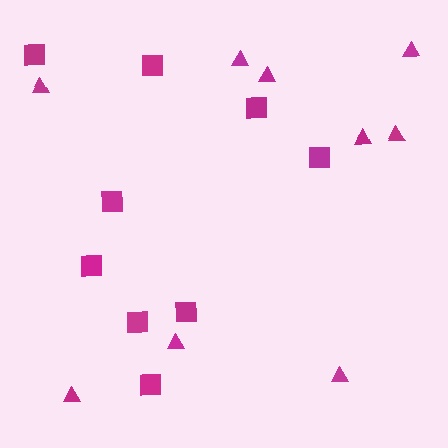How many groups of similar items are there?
There are 2 groups: one group of triangles (9) and one group of squares (9).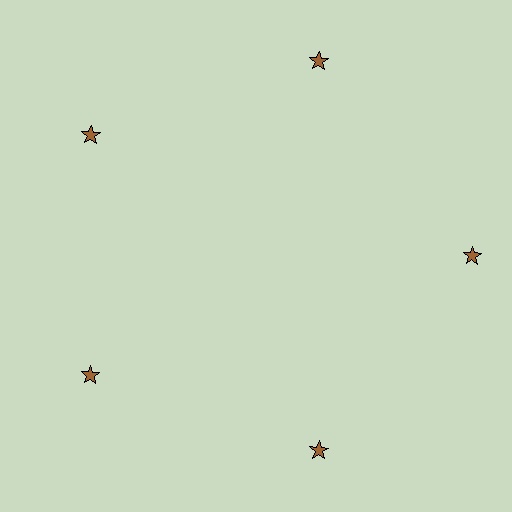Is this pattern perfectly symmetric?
No. The 5 brown stars are arranged in a ring, but one element near the 3 o'clock position is pushed outward from the center, breaking the 5-fold rotational symmetry.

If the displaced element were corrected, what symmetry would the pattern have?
It would have 5-fold rotational symmetry — the pattern would map onto itself every 72 degrees.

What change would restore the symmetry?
The symmetry would be restored by moving it inward, back onto the ring so that all 5 stars sit at equal angles and equal distance from the center.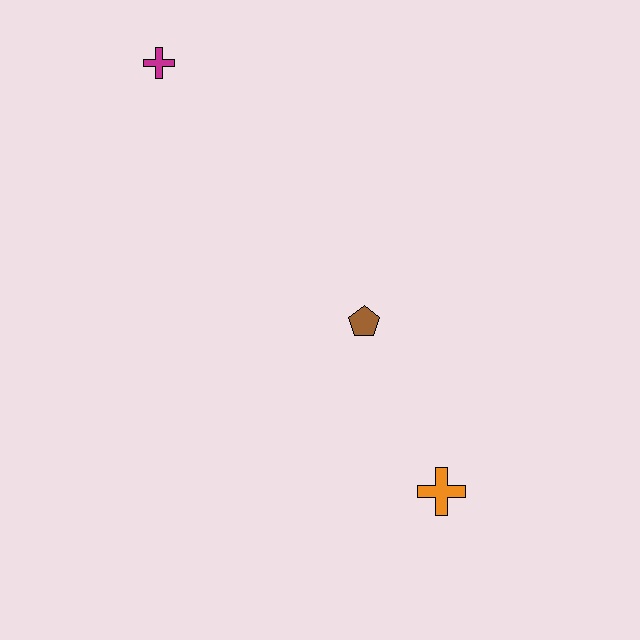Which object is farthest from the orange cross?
The magenta cross is farthest from the orange cross.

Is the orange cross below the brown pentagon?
Yes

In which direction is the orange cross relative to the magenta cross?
The orange cross is below the magenta cross.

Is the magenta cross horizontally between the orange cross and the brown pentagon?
No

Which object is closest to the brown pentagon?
The orange cross is closest to the brown pentagon.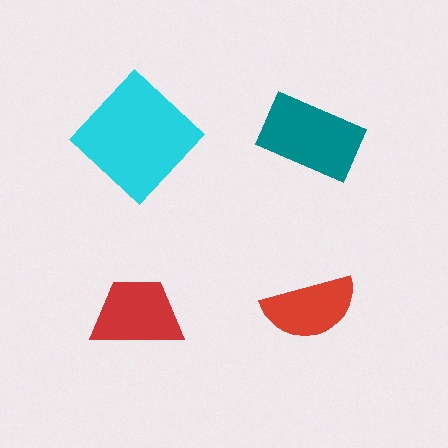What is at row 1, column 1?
A cyan diamond.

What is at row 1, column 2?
A teal rectangle.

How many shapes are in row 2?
2 shapes.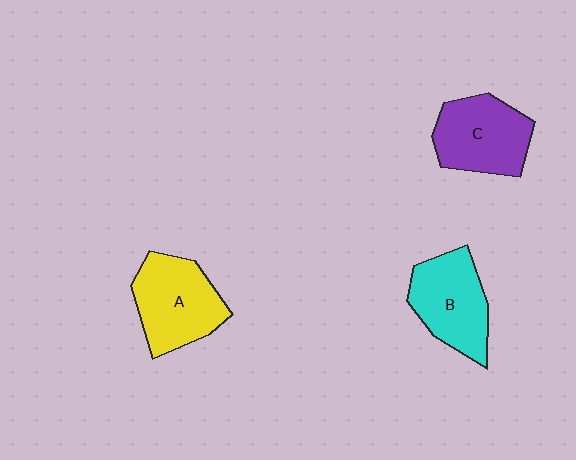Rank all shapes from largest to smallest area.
From largest to smallest: A (yellow), C (purple), B (cyan).